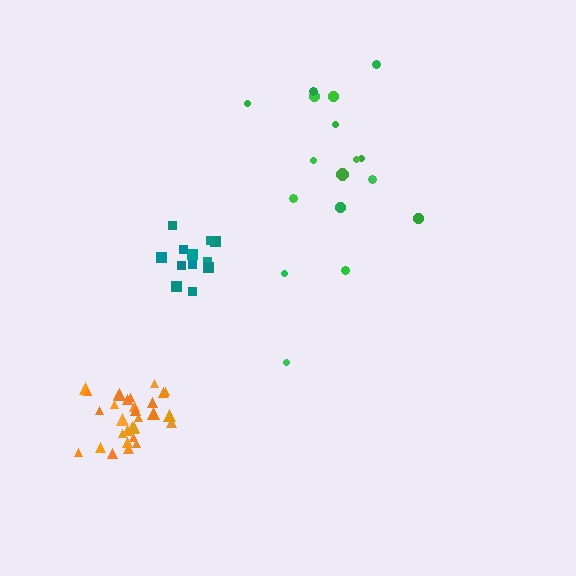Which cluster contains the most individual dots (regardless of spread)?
Orange (31).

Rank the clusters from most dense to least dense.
orange, teal, green.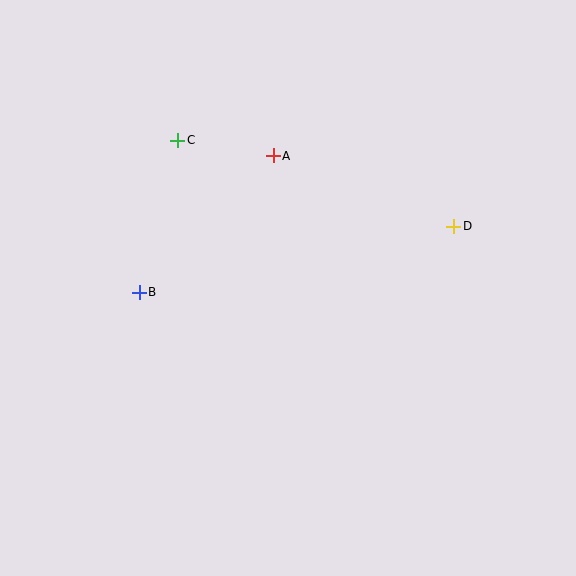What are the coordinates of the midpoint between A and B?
The midpoint between A and B is at (206, 224).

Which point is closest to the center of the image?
Point A at (273, 156) is closest to the center.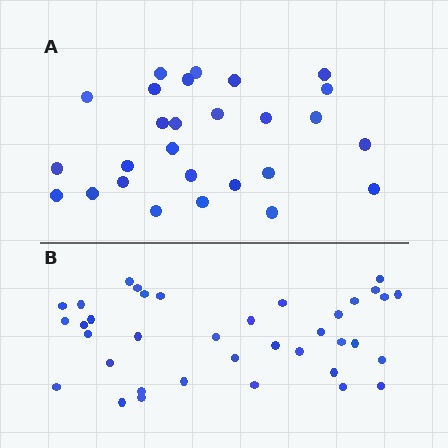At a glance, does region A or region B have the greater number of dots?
Region B (the bottom region) has more dots.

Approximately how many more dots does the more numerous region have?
Region B has roughly 10 or so more dots than region A.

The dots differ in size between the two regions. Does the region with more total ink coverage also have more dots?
No. Region A has more total ink coverage because its dots are larger, but region B actually contains more individual dots. Total area can be misleading — the number of items is what matters here.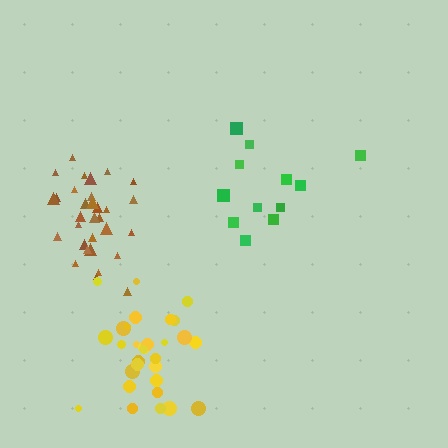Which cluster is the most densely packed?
Brown.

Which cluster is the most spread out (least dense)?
Green.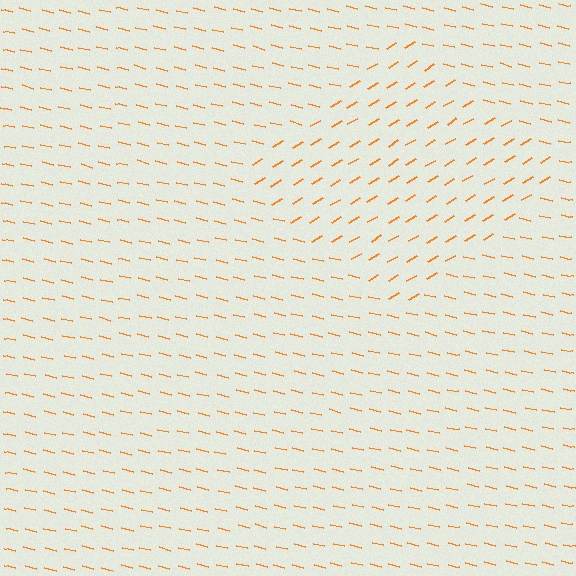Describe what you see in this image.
The image is filled with small orange line segments. A diamond region in the image has lines oriented differently from the surrounding lines, creating a visible texture boundary.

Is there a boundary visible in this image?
Yes, there is a texture boundary formed by a change in line orientation.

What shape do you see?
I see a diamond.